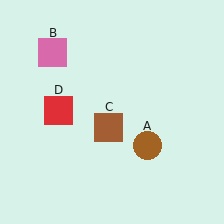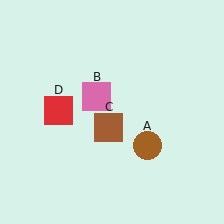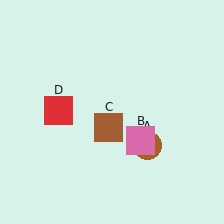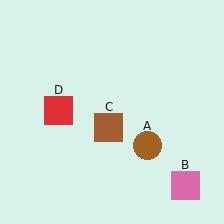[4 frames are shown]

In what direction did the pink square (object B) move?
The pink square (object B) moved down and to the right.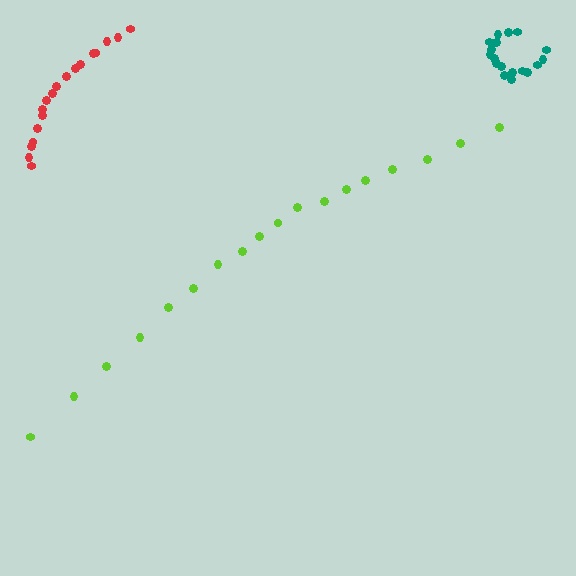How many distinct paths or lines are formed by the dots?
There are 3 distinct paths.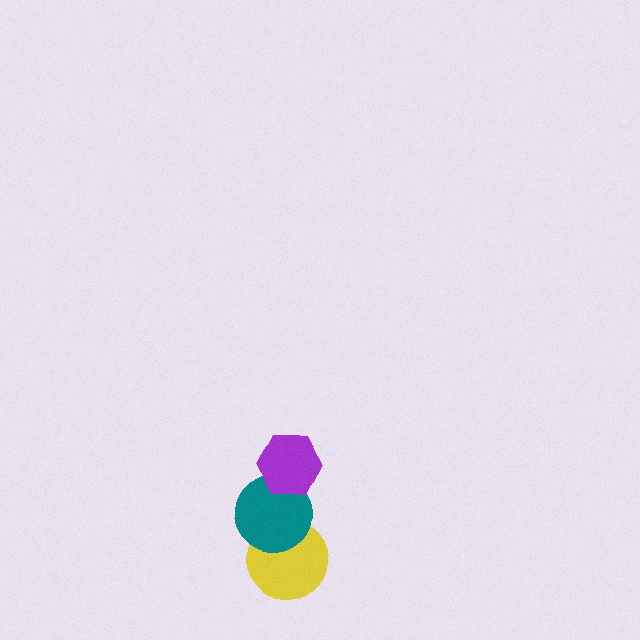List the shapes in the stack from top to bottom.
From top to bottom: the purple hexagon, the teal circle, the yellow circle.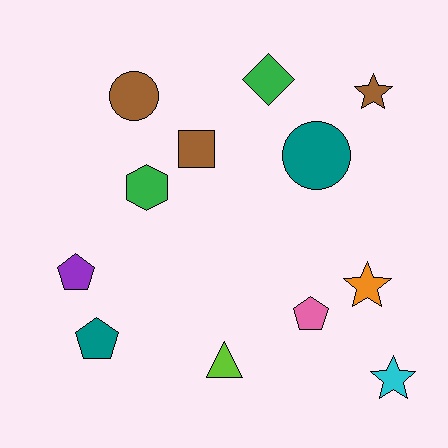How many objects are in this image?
There are 12 objects.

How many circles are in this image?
There are 2 circles.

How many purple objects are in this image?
There is 1 purple object.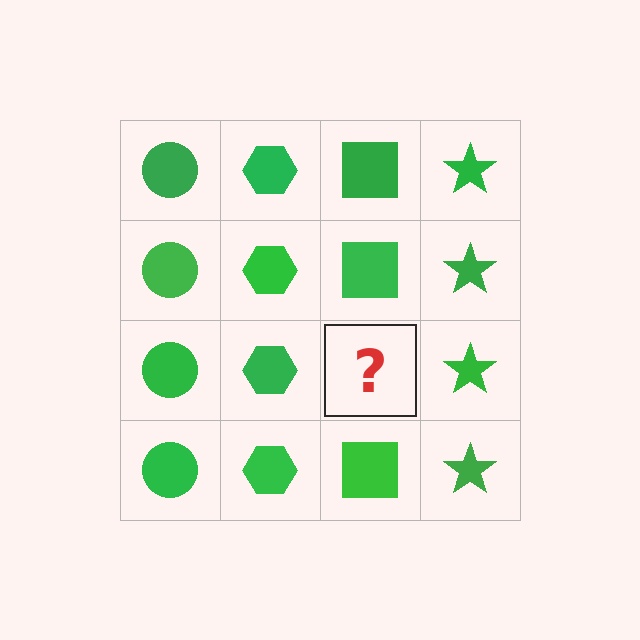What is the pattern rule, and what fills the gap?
The rule is that each column has a consistent shape. The gap should be filled with a green square.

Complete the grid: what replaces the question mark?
The question mark should be replaced with a green square.